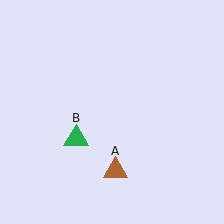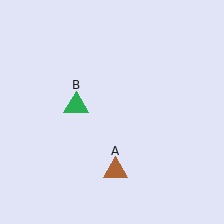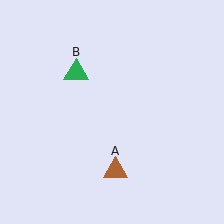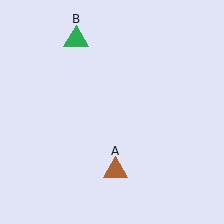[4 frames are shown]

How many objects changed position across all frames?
1 object changed position: green triangle (object B).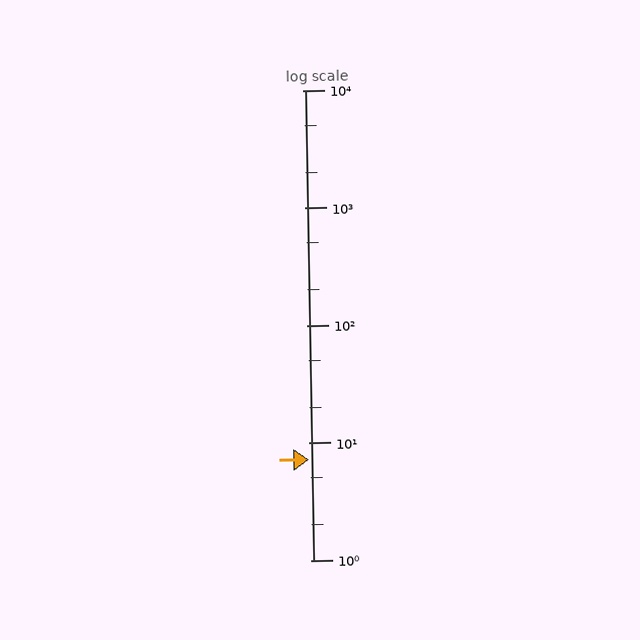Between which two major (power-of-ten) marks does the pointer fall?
The pointer is between 1 and 10.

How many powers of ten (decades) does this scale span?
The scale spans 4 decades, from 1 to 10000.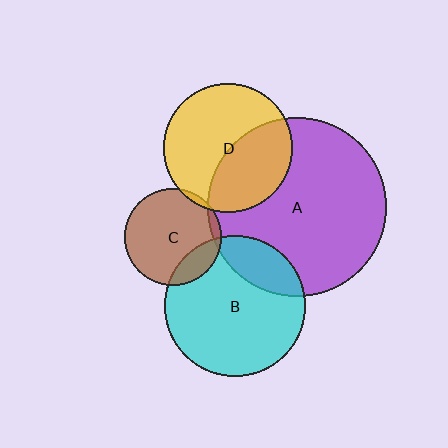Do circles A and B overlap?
Yes.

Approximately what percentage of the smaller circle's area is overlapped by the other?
Approximately 20%.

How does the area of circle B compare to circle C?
Approximately 2.1 times.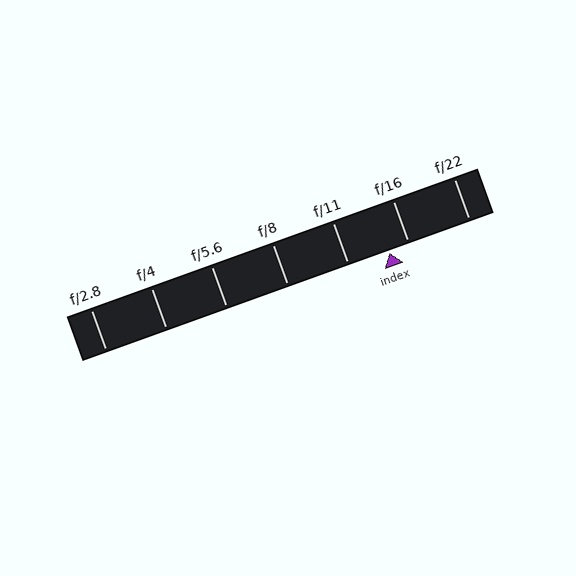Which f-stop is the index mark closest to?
The index mark is closest to f/16.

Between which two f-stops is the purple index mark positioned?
The index mark is between f/11 and f/16.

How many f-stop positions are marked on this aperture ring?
There are 7 f-stop positions marked.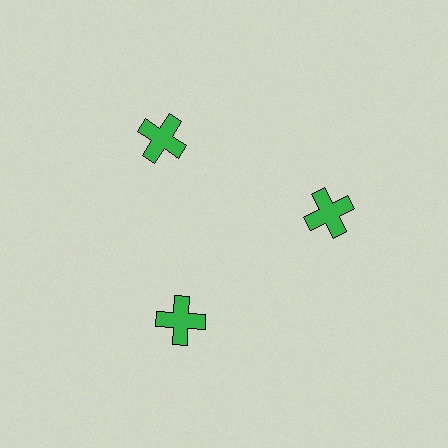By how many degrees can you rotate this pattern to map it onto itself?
The pattern maps onto itself every 120 degrees of rotation.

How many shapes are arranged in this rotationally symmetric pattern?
There are 3 shapes, arranged in 3 groups of 1.